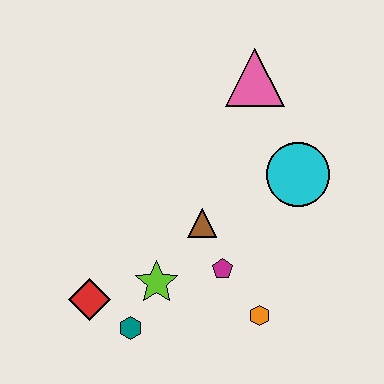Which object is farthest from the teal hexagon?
The pink triangle is farthest from the teal hexagon.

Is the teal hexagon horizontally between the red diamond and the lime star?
Yes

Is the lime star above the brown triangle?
No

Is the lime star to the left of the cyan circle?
Yes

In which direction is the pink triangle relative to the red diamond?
The pink triangle is above the red diamond.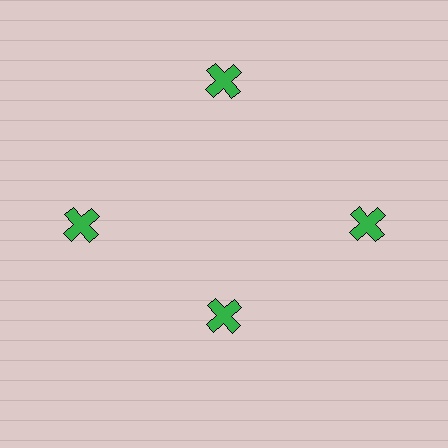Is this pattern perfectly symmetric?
No. The 4 green crosses are arranged in a ring, but one element near the 6 o'clock position is pulled inward toward the center, breaking the 4-fold rotational symmetry.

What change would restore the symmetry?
The symmetry would be restored by moving it outward, back onto the ring so that all 4 crosses sit at equal angles and equal distance from the center.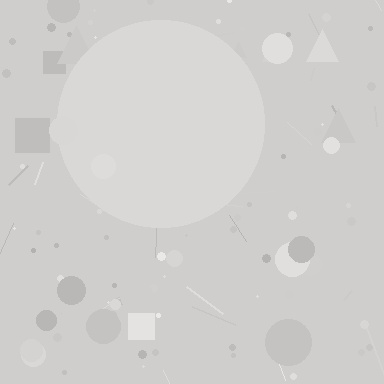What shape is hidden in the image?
A circle is hidden in the image.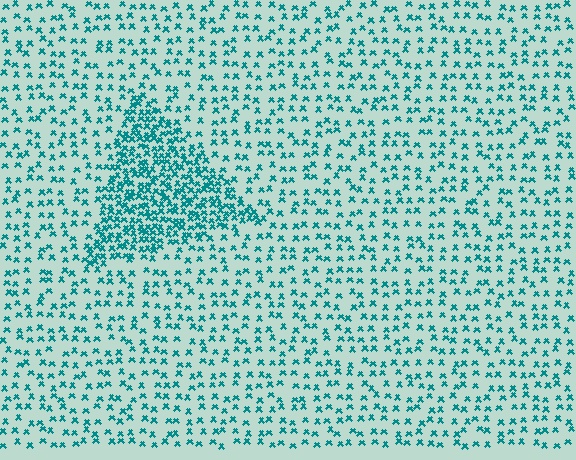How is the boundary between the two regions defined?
The boundary is defined by a change in element density (approximately 2.6x ratio). All elements are the same color, size, and shape.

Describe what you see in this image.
The image contains small teal elements arranged at two different densities. A triangle-shaped region is visible where the elements are more densely packed than the surrounding area.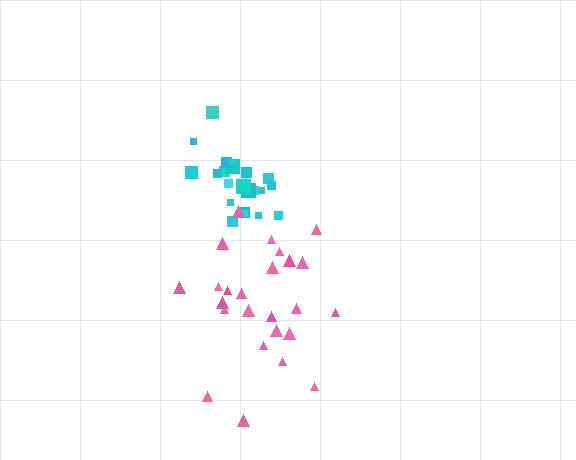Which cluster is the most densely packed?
Cyan.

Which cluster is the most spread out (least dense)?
Pink.